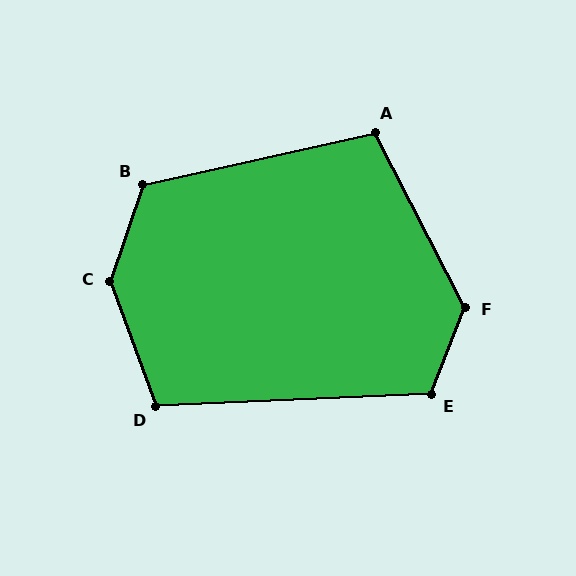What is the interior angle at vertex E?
Approximately 114 degrees (obtuse).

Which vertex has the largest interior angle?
C, at approximately 141 degrees.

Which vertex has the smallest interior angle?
A, at approximately 105 degrees.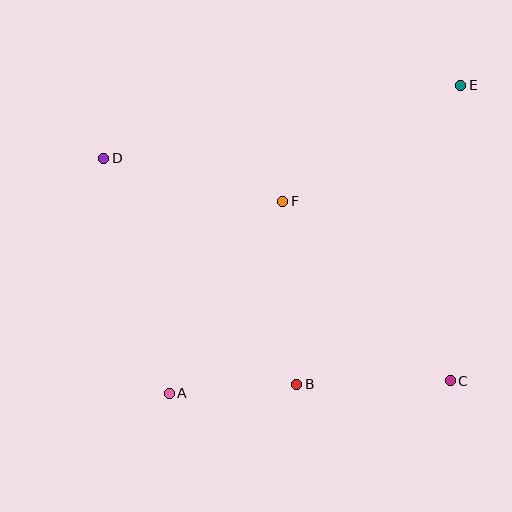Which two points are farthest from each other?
Points A and E are farthest from each other.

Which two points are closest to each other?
Points A and B are closest to each other.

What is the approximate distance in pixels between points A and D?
The distance between A and D is approximately 244 pixels.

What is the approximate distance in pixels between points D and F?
The distance between D and F is approximately 184 pixels.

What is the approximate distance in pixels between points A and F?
The distance between A and F is approximately 223 pixels.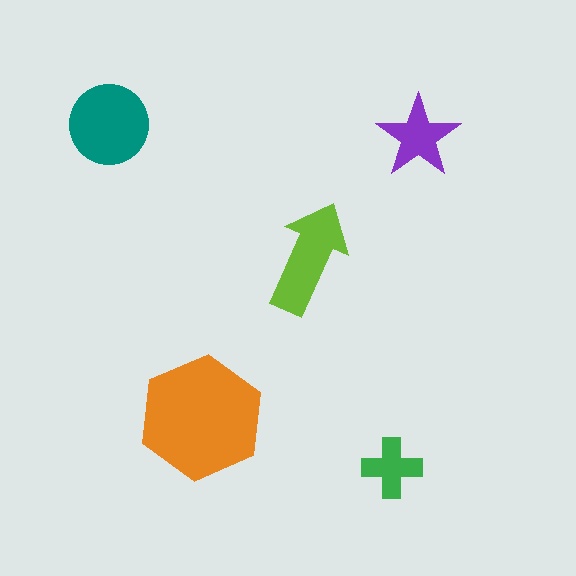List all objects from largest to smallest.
The orange hexagon, the teal circle, the lime arrow, the purple star, the green cross.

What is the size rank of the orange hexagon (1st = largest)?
1st.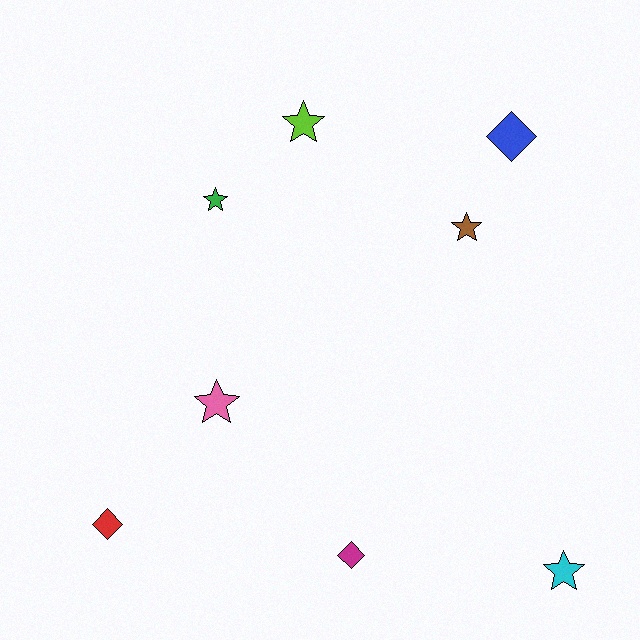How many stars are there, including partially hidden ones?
There are 5 stars.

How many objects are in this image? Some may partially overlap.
There are 8 objects.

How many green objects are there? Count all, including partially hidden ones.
There is 1 green object.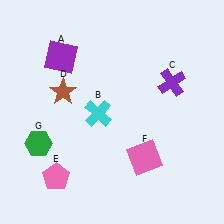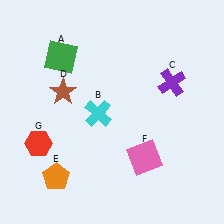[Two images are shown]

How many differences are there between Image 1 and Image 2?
There are 3 differences between the two images.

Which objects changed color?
A changed from purple to green. E changed from pink to orange. G changed from green to red.